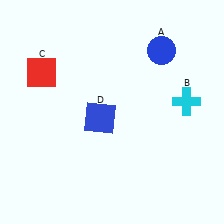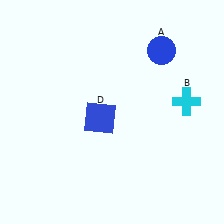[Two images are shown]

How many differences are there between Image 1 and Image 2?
There is 1 difference between the two images.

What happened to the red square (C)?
The red square (C) was removed in Image 2. It was in the top-left area of Image 1.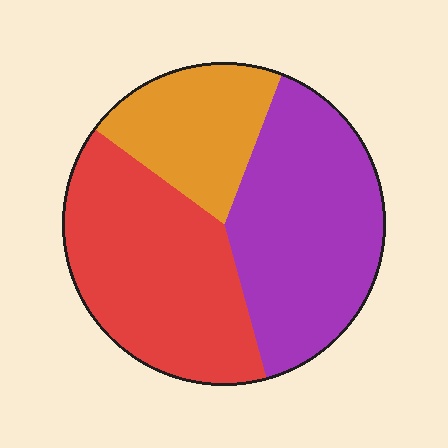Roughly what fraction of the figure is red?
Red covers around 40% of the figure.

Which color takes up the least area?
Orange, at roughly 20%.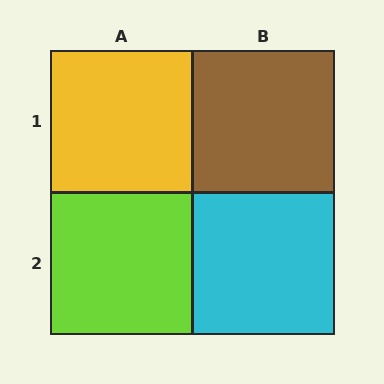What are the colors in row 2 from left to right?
Lime, cyan.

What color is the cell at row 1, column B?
Brown.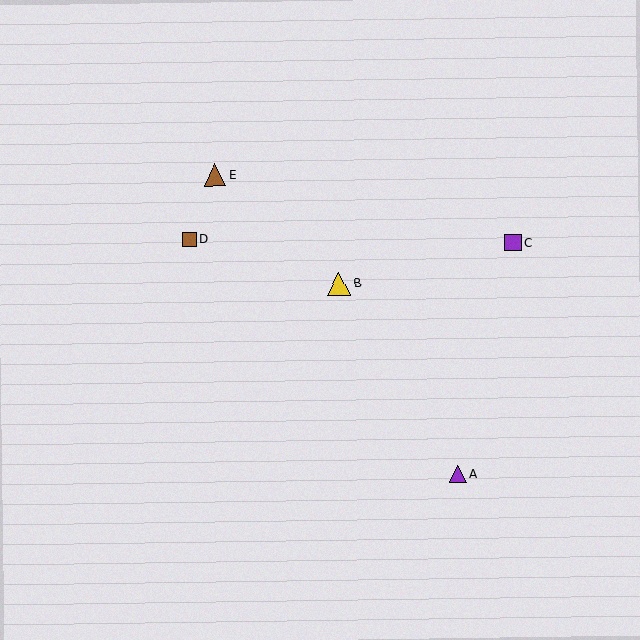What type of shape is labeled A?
Shape A is a purple triangle.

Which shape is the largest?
The yellow triangle (labeled B) is the largest.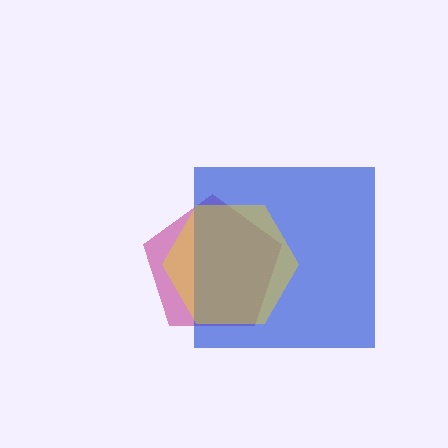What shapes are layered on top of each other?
The layered shapes are: a magenta pentagon, a blue square, a yellow hexagon.